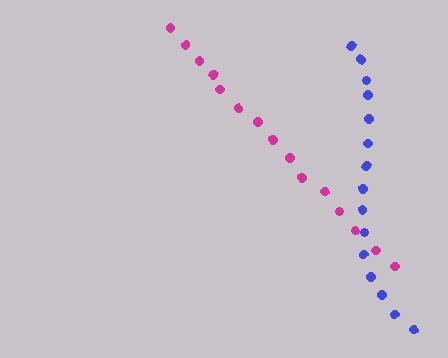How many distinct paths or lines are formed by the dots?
There are 2 distinct paths.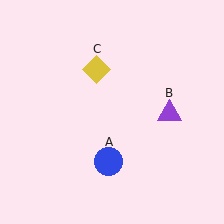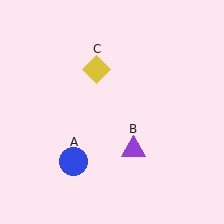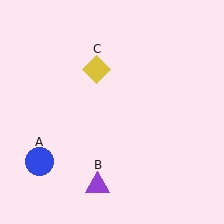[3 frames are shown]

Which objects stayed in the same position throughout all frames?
Yellow diamond (object C) remained stationary.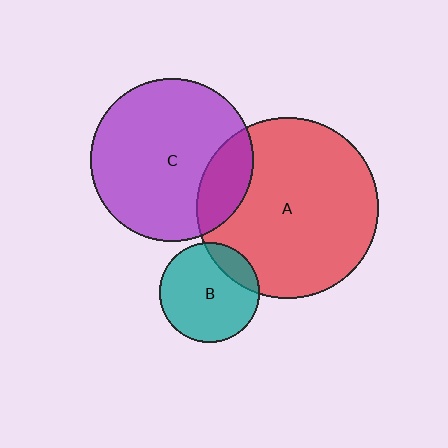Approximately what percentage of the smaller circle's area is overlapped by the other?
Approximately 20%.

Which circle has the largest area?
Circle A (red).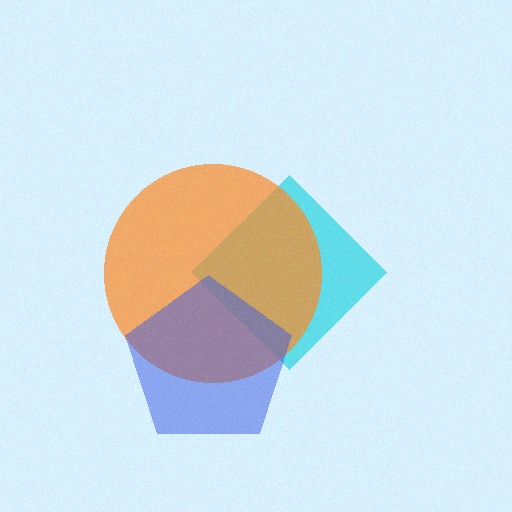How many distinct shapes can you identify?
There are 3 distinct shapes: a cyan diamond, an orange circle, a blue pentagon.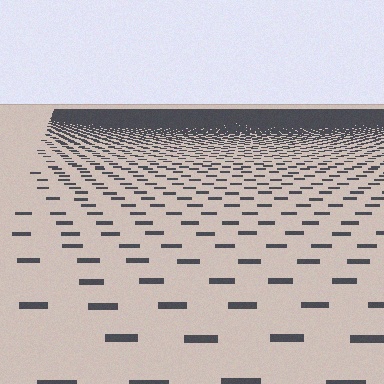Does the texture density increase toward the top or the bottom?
Density increases toward the top.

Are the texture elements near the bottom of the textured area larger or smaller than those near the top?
Larger. Near the bottom, elements are closer to the viewer and appear at a bigger on-screen size.